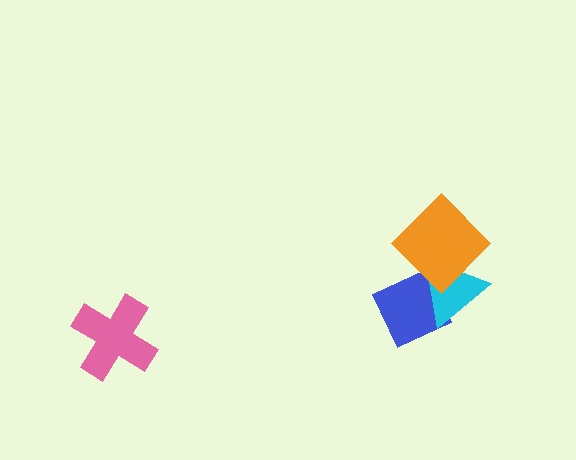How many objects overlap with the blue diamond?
2 objects overlap with the blue diamond.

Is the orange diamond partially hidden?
No, no other shape covers it.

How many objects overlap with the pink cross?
0 objects overlap with the pink cross.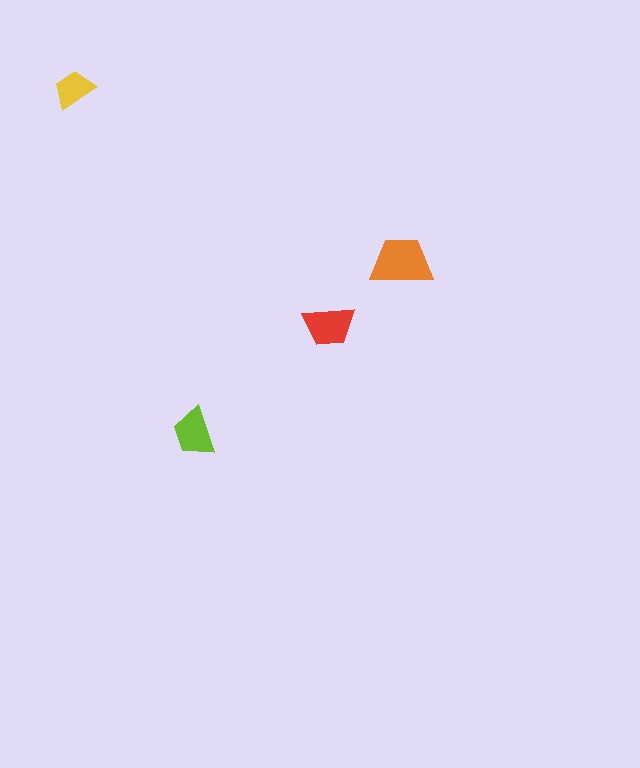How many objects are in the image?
There are 4 objects in the image.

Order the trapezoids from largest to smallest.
the orange one, the red one, the lime one, the yellow one.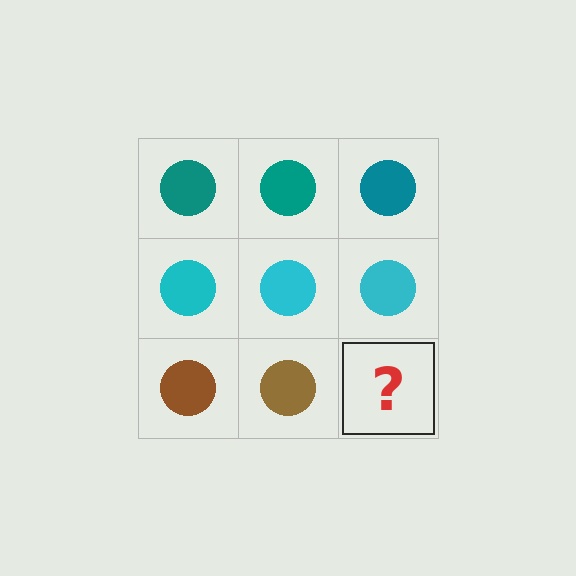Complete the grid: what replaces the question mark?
The question mark should be replaced with a brown circle.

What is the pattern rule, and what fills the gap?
The rule is that each row has a consistent color. The gap should be filled with a brown circle.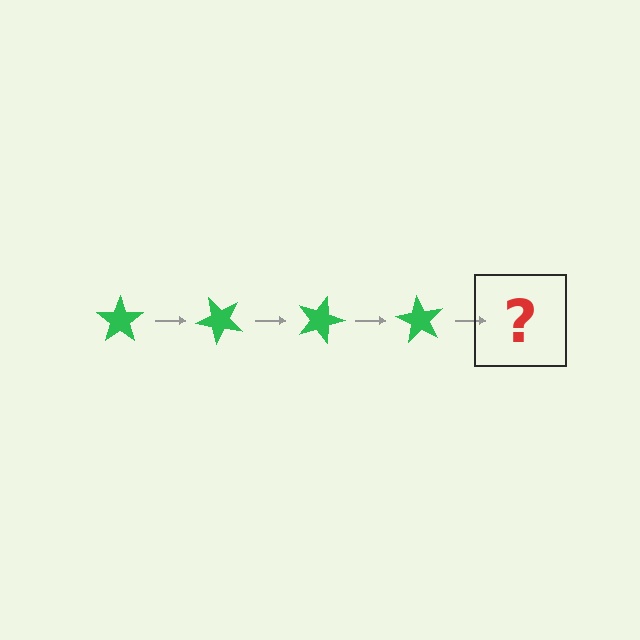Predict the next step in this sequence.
The next step is a green star rotated 180 degrees.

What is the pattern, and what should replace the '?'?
The pattern is that the star rotates 45 degrees each step. The '?' should be a green star rotated 180 degrees.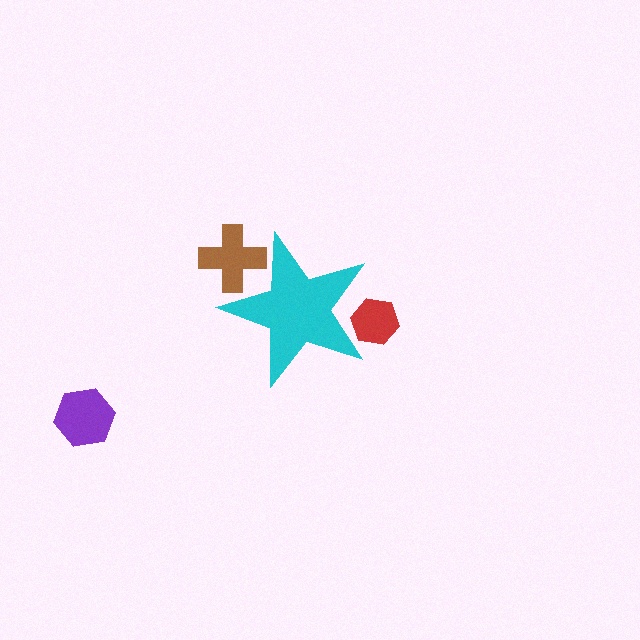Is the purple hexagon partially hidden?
No, the purple hexagon is fully visible.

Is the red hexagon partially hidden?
Yes, the red hexagon is partially hidden behind the cyan star.